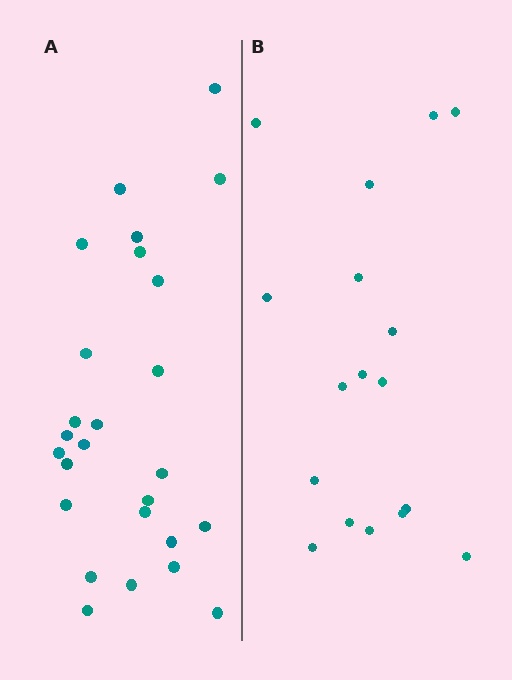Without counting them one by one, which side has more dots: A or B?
Region A (the left region) has more dots.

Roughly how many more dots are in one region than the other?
Region A has roughly 8 or so more dots than region B.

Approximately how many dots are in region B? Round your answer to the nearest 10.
About 20 dots. (The exact count is 17, which rounds to 20.)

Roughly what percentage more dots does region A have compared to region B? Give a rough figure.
About 55% more.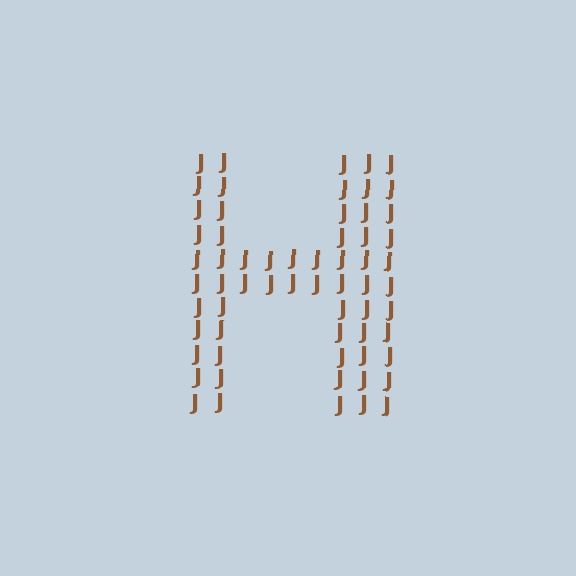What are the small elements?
The small elements are letter J's.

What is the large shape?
The large shape is the letter H.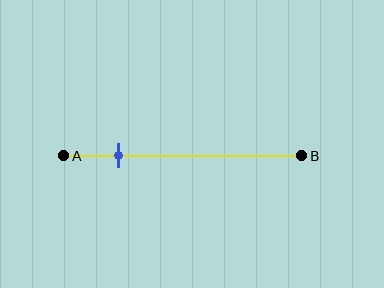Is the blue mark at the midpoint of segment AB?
No, the mark is at about 25% from A, not at the 50% midpoint.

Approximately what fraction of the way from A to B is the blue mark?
The blue mark is approximately 25% of the way from A to B.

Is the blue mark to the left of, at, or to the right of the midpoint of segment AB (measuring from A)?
The blue mark is to the left of the midpoint of segment AB.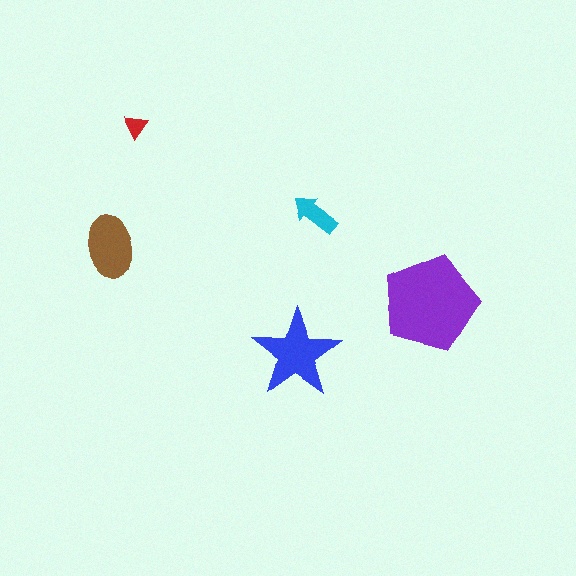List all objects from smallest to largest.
The red triangle, the cyan arrow, the brown ellipse, the blue star, the purple pentagon.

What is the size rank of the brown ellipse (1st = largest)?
3rd.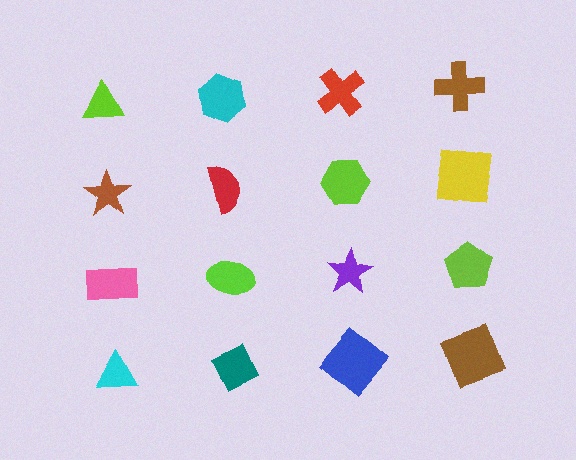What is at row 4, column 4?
A brown square.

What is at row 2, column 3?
A lime hexagon.